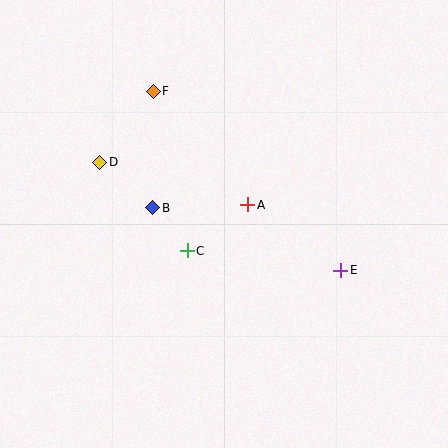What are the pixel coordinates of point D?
Point D is at (100, 162).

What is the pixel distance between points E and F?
The distance between E and F is 259 pixels.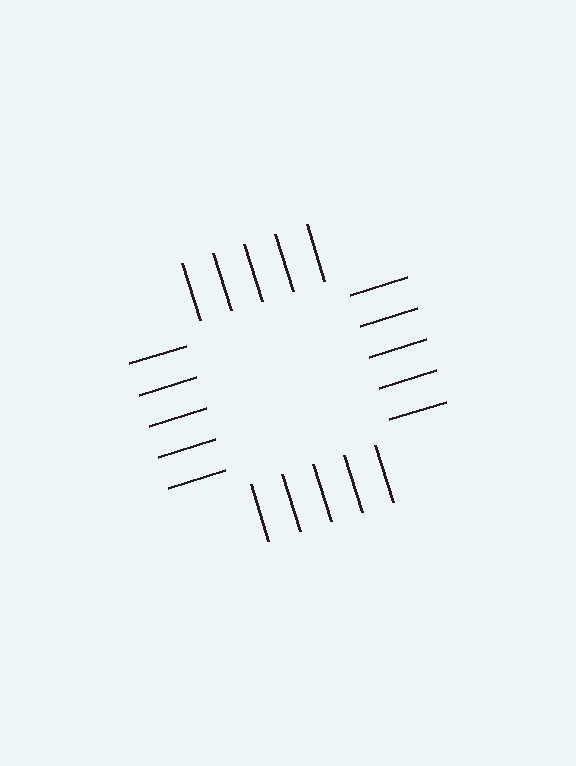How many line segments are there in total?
20 — 5 along each of the 4 edges.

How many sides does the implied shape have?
4 sides — the line-ends trace a square.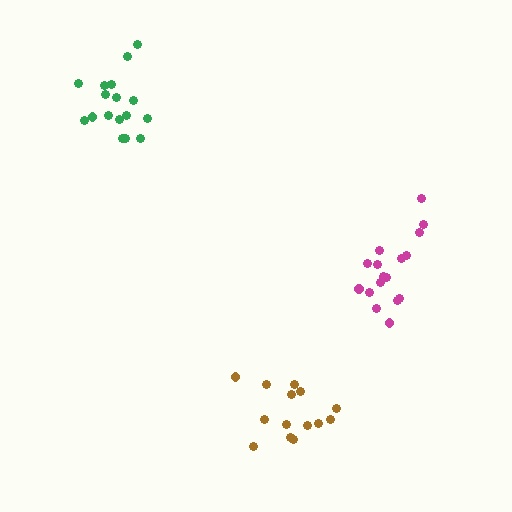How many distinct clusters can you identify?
There are 3 distinct clusters.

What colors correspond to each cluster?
The clusters are colored: green, brown, magenta.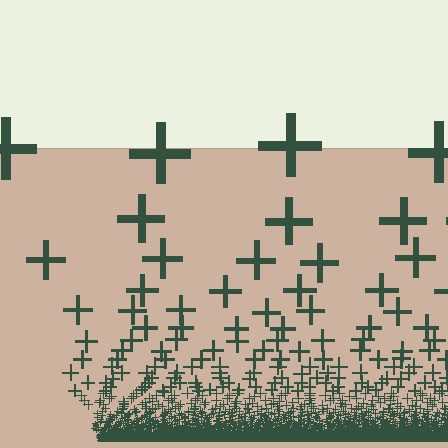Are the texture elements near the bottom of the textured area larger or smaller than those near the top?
Smaller. The gradient is inverted — elements near the bottom are smaller and denser.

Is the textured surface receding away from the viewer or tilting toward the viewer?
The surface appears to tilt toward the viewer. Texture elements get larger and sparser toward the top.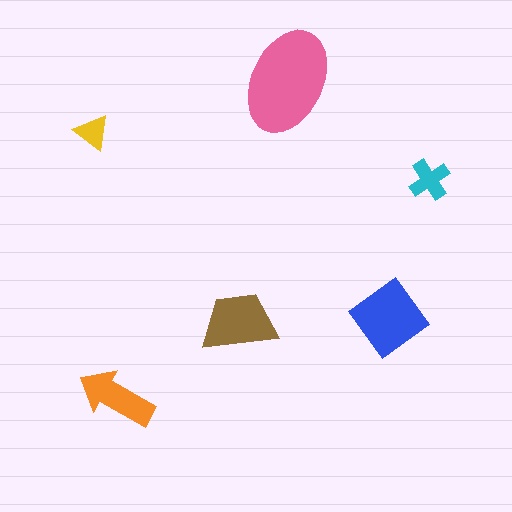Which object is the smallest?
The yellow triangle.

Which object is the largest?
The pink ellipse.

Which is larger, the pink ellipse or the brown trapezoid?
The pink ellipse.